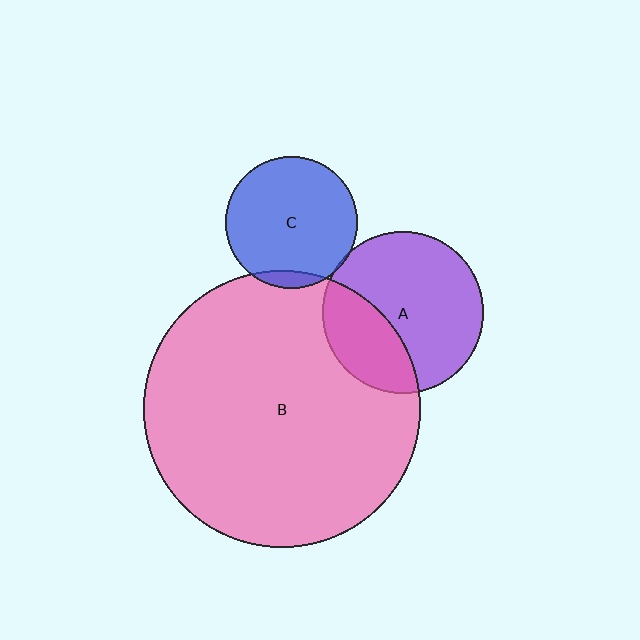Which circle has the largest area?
Circle B (pink).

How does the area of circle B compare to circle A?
Approximately 2.9 times.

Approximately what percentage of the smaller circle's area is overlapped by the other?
Approximately 5%.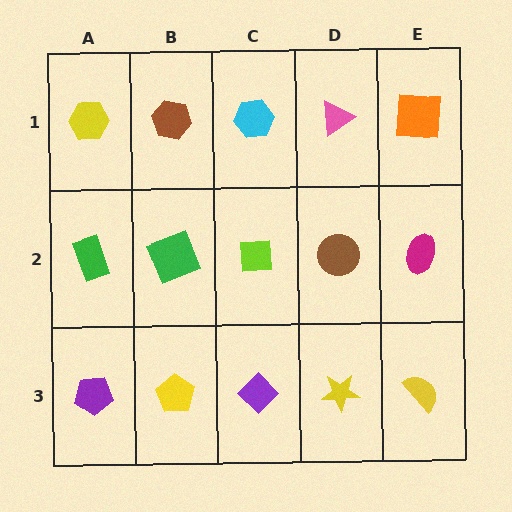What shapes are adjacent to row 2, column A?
A yellow hexagon (row 1, column A), a purple pentagon (row 3, column A), a green square (row 2, column B).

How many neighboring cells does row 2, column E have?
3.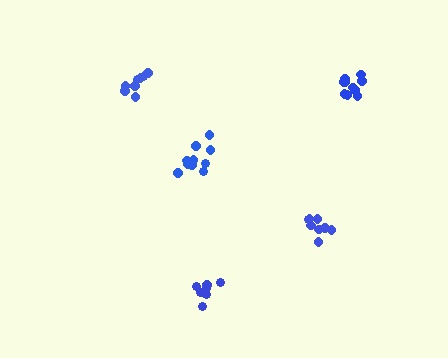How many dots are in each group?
Group 1: 11 dots, Group 2: 8 dots, Group 3: 10 dots, Group 4: 8 dots, Group 5: 8 dots (45 total).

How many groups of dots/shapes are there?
There are 5 groups.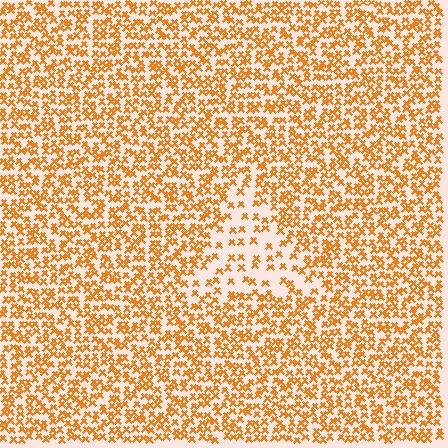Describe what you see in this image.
The image contains small orange elements arranged at two different densities. A triangle-shaped region is visible where the elements are less densely packed than the surrounding area.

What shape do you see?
I see a triangle.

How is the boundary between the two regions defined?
The boundary is defined by a change in element density (approximately 2.3x ratio). All elements are the same color, size, and shape.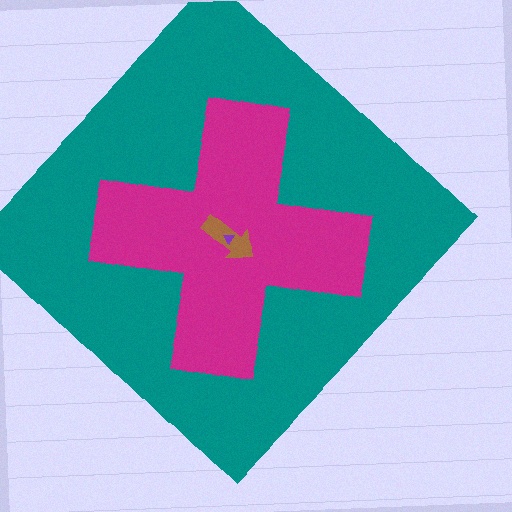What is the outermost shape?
The teal diamond.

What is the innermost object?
The purple triangle.